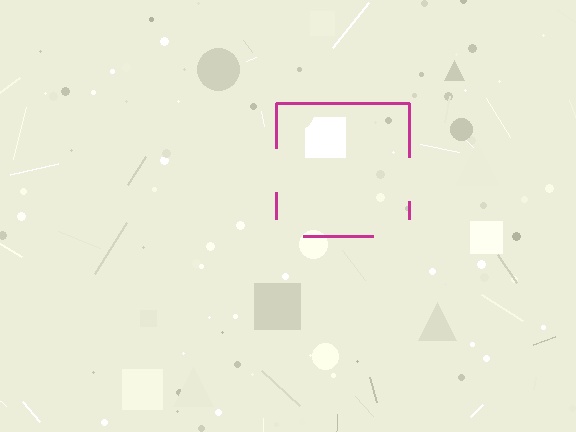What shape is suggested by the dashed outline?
The dashed outline suggests a square.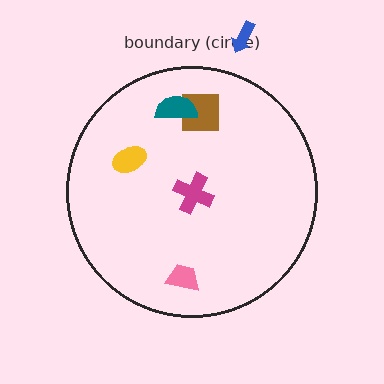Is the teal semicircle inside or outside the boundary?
Inside.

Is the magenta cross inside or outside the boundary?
Inside.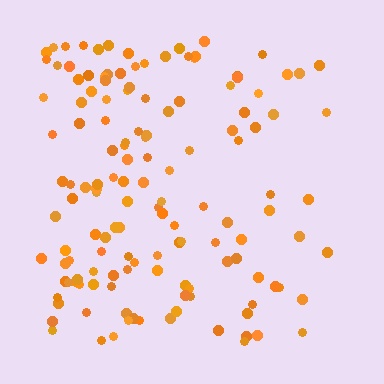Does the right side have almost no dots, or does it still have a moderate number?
Still a moderate number, just noticeably fewer than the left.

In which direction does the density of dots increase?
From right to left, with the left side densest.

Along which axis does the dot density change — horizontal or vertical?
Horizontal.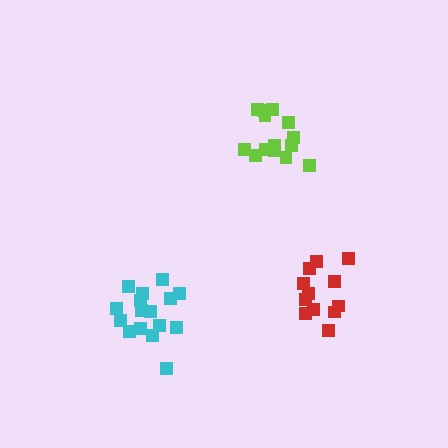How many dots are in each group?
Group 1: 15 dots, Group 2: 16 dots, Group 3: 12 dots (43 total).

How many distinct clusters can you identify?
There are 3 distinct clusters.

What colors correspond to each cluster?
The clusters are colored: lime, cyan, red.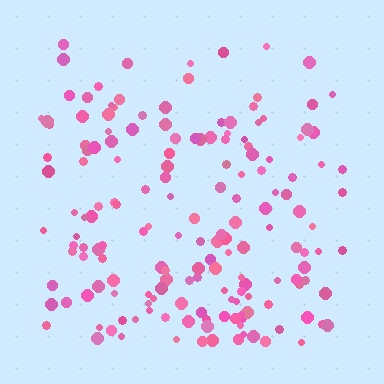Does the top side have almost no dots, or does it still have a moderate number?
Still a moderate number, just noticeably fewer than the bottom.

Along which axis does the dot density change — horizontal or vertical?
Vertical.